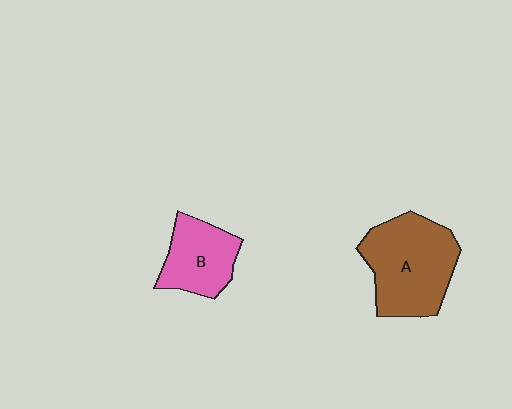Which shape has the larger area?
Shape A (brown).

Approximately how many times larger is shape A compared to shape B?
Approximately 1.6 times.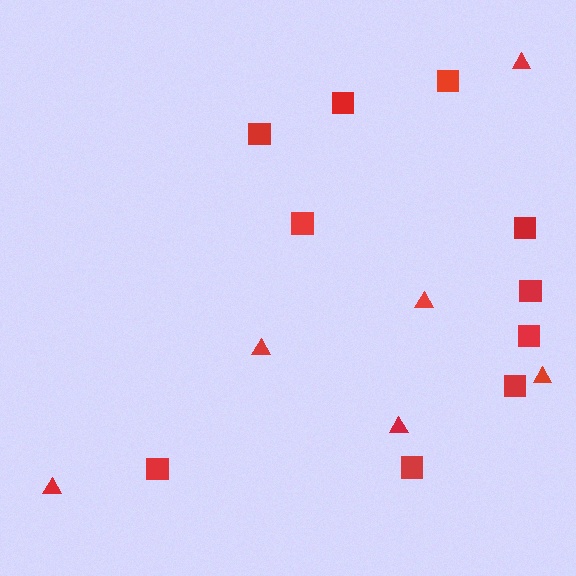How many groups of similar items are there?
There are 2 groups: one group of squares (10) and one group of triangles (6).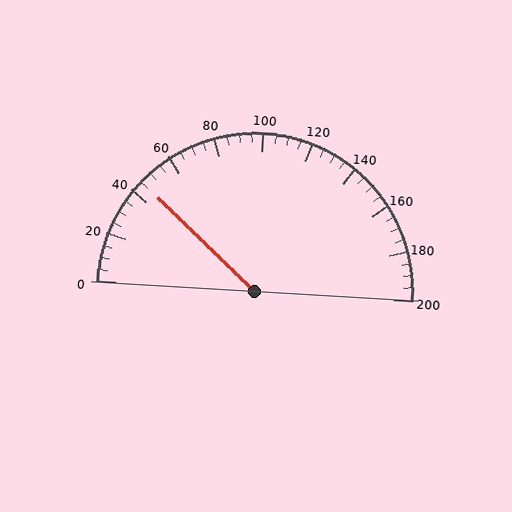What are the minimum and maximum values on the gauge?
The gauge ranges from 0 to 200.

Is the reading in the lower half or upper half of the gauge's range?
The reading is in the lower half of the range (0 to 200).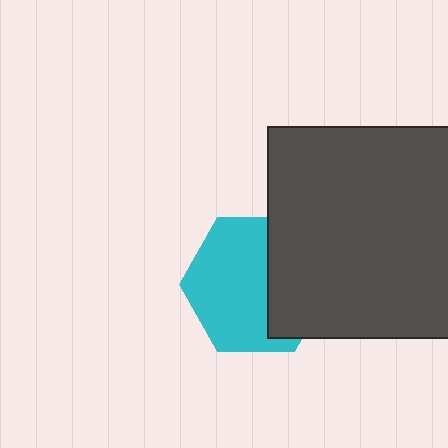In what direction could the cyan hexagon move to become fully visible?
The cyan hexagon could move left. That would shift it out from behind the dark gray square entirely.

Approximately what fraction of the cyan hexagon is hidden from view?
Roughly 38% of the cyan hexagon is hidden behind the dark gray square.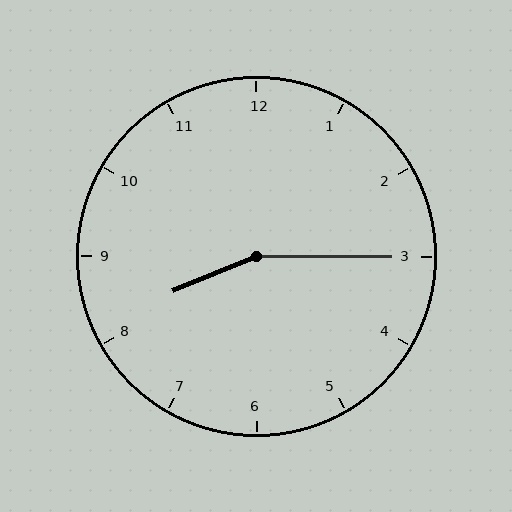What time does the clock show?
8:15.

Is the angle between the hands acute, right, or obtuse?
It is obtuse.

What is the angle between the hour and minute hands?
Approximately 158 degrees.